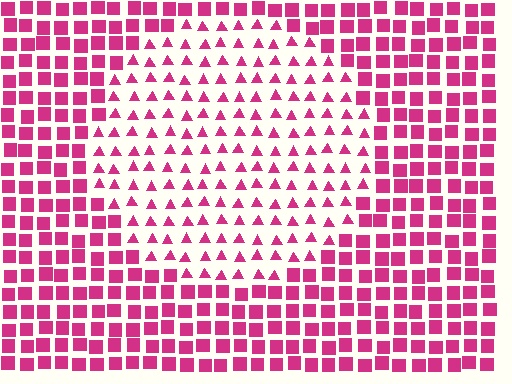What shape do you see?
I see a circle.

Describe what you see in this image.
The image is filled with small magenta elements arranged in a uniform grid. A circle-shaped region contains triangles, while the surrounding area contains squares. The boundary is defined purely by the change in element shape.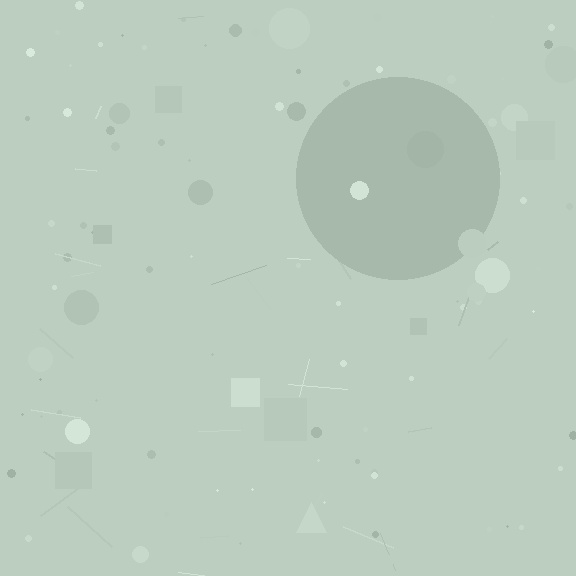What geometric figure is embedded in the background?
A circle is embedded in the background.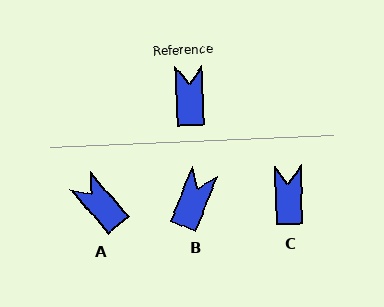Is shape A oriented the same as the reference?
No, it is off by about 39 degrees.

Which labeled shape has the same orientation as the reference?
C.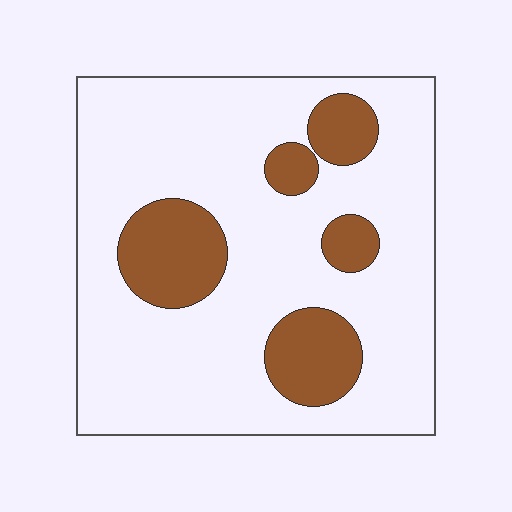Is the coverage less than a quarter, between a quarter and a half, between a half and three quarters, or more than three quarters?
Less than a quarter.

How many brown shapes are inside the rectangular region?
5.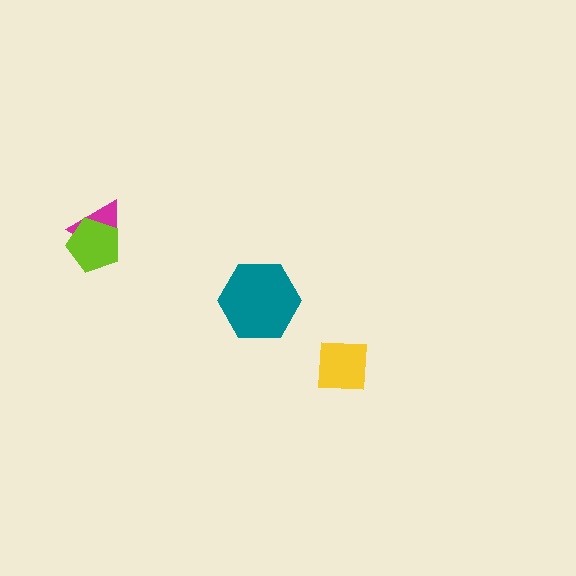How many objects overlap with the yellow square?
0 objects overlap with the yellow square.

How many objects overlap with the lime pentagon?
1 object overlaps with the lime pentagon.